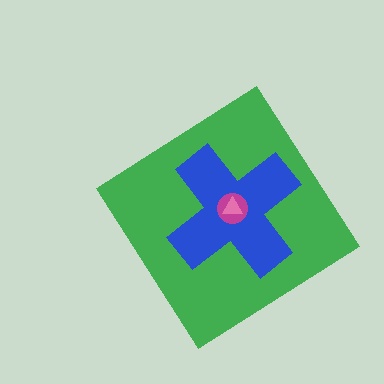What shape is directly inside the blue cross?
The magenta circle.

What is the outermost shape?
The green diamond.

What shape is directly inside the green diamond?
The blue cross.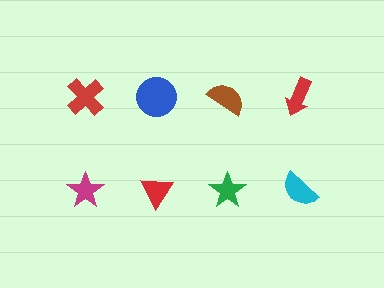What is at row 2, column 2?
A red triangle.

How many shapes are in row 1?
4 shapes.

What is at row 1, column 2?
A blue circle.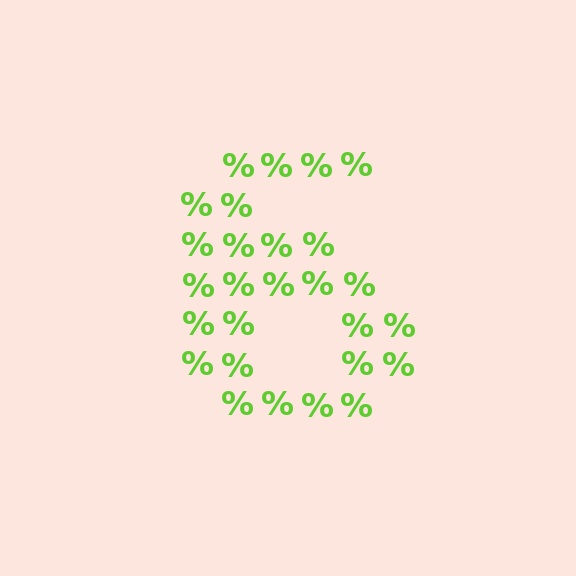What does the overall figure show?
The overall figure shows the digit 6.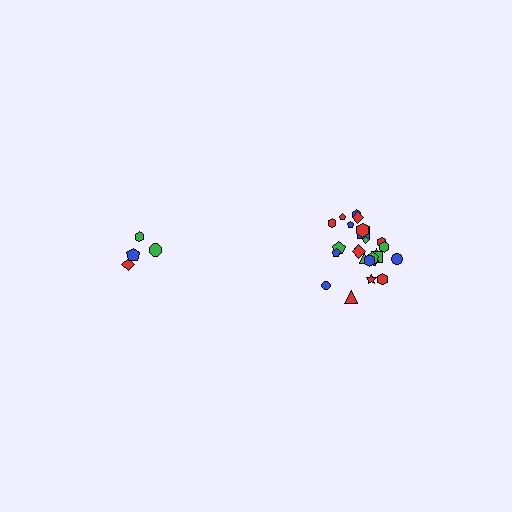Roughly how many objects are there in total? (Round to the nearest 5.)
Roughly 30 objects in total.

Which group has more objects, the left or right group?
The right group.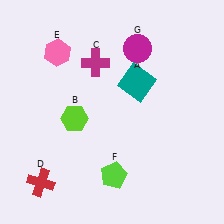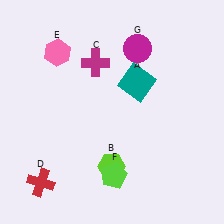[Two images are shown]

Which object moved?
The lime hexagon (B) moved down.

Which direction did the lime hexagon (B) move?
The lime hexagon (B) moved down.